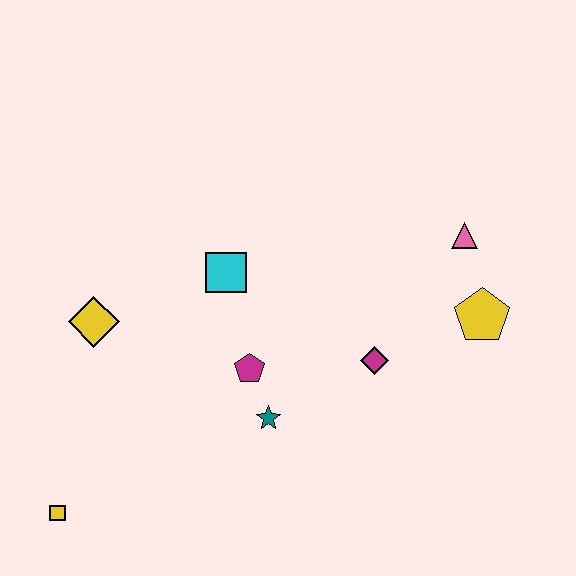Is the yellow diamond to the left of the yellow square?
No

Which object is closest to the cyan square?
The magenta pentagon is closest to the cyan square.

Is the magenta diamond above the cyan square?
No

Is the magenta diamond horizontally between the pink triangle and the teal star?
Yes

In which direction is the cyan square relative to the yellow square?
The cyan square is above the yellow square.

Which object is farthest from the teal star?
The pink triangle is farthest from the teal star.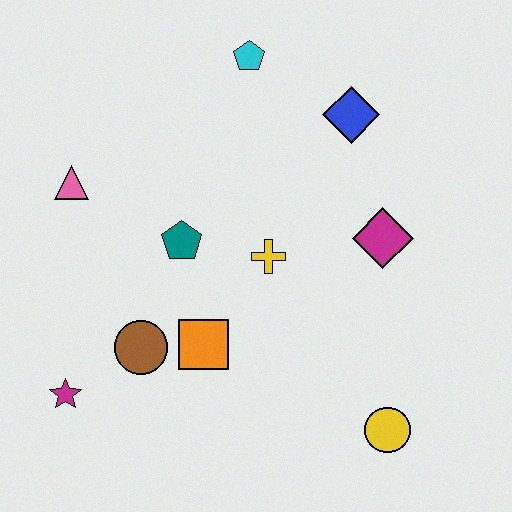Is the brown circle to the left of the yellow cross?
Yes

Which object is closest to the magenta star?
The brown circle is closest to the magenta star.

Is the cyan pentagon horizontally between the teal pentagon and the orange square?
No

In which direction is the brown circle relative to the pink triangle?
The brown circle is below the pink triangle.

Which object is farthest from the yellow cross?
The magenta star is farthest from the yellow cross.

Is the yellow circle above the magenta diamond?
No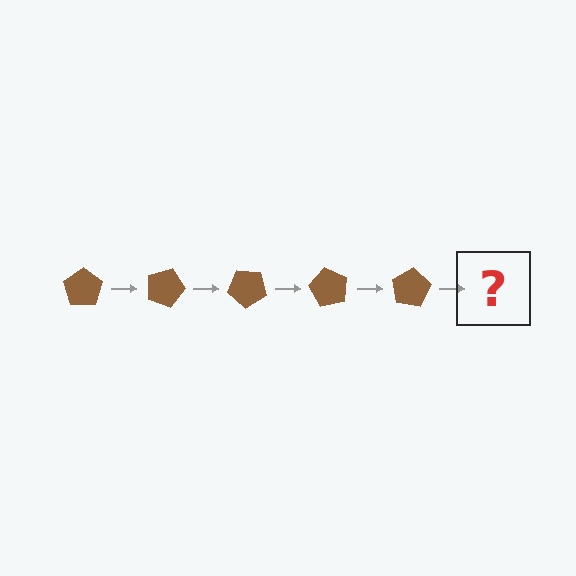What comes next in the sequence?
The next element should be a brown pentagon rotated 100 degrees.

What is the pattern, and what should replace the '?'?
The pattern is that the pentagon rotates 20 degrees each step. The '?' should be a brown pentagon rotated 100 degrees.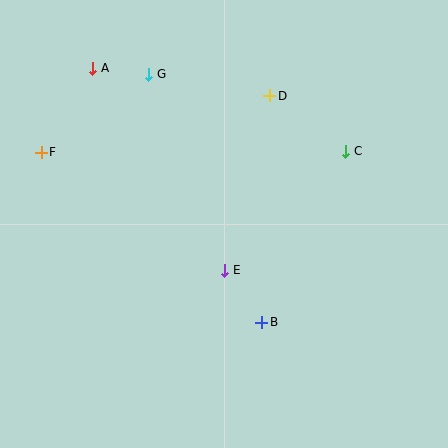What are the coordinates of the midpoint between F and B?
The midpoint between F and B is at (152, 237).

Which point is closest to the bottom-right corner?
Point B is closest to the bottom-right corner.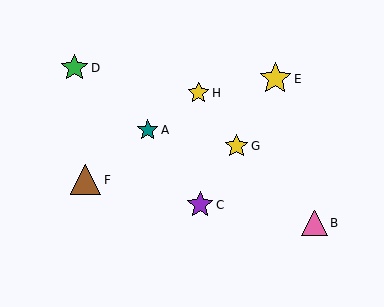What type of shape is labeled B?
Shape B is a pink triangle.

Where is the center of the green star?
The center of the green star is at (74, 68).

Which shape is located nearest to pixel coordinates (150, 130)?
The teal star (labeled A) at (148, 130) is nearest to that location.